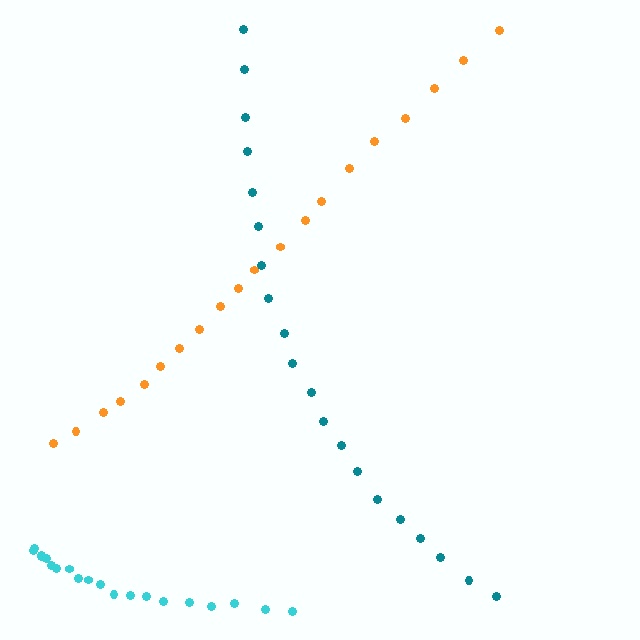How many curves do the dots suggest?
There are 3 distinct paths.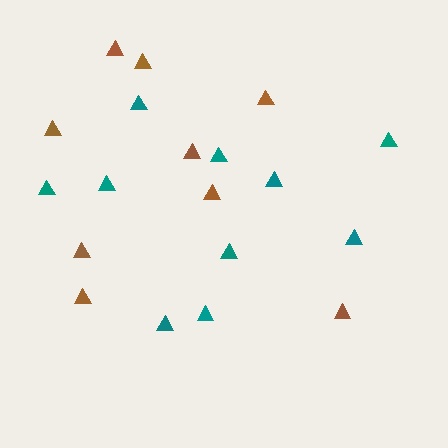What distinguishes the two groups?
There are 2 groups: one group of brown triangles (9) and one group of teal triangles (10).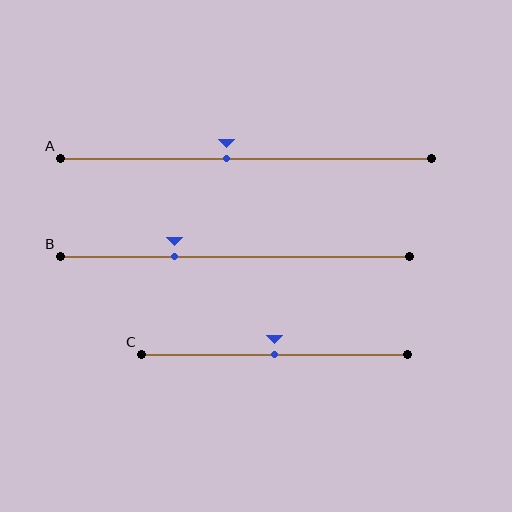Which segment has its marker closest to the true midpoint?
Segment C has its marker closest to the true midpoint.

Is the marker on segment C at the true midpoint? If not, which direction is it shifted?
Yes, the marker on segment C is at the true midpoint.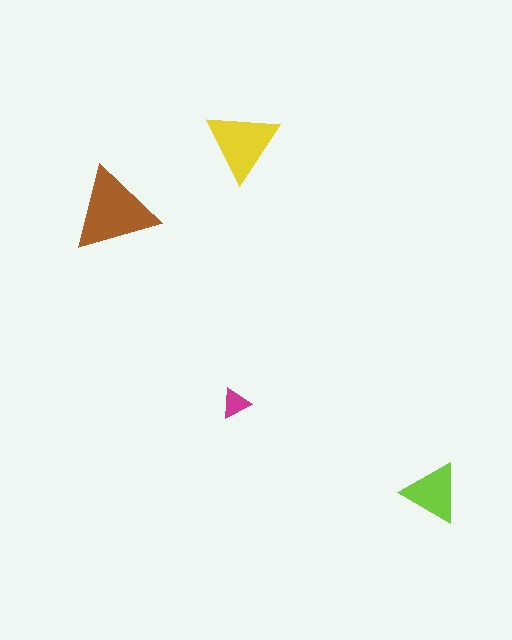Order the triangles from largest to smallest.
the brown one, the yellow one, the lime one, the magenta one.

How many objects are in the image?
There are 4 objects in the image.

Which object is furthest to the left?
The brown triangle is leftmost.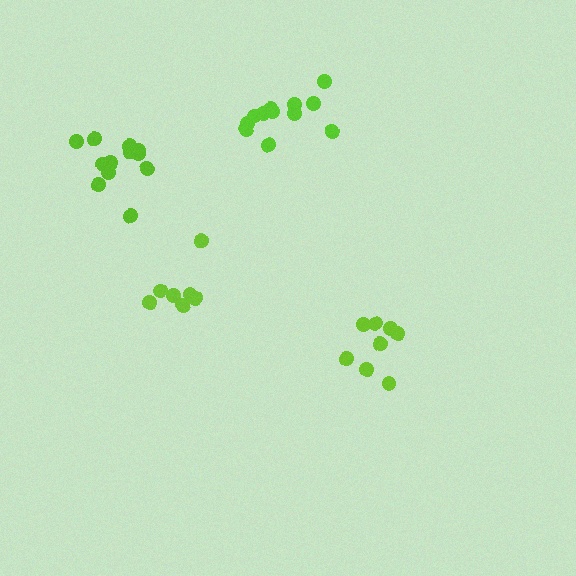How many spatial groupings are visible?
There are 4 spatial groupings.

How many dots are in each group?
Group 1: 12 dots, Group 2: 8 dots, Group 3: 12 dots, Group 4: 7 dots (39 total).